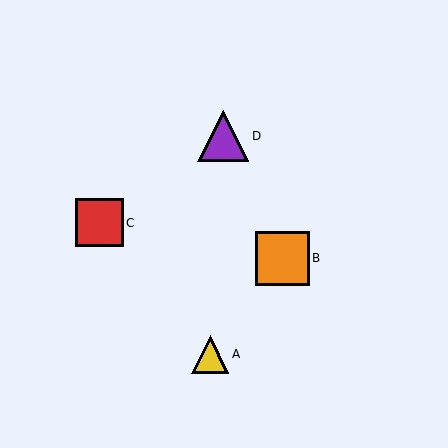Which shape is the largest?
The orange square (labeled B) is the largest.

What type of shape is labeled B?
Shape B is an orange square.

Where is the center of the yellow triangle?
The center of the yellow triangle is at (210, 354).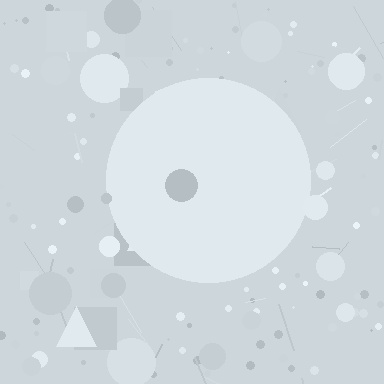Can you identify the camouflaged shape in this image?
The camouflaged shape is a circle.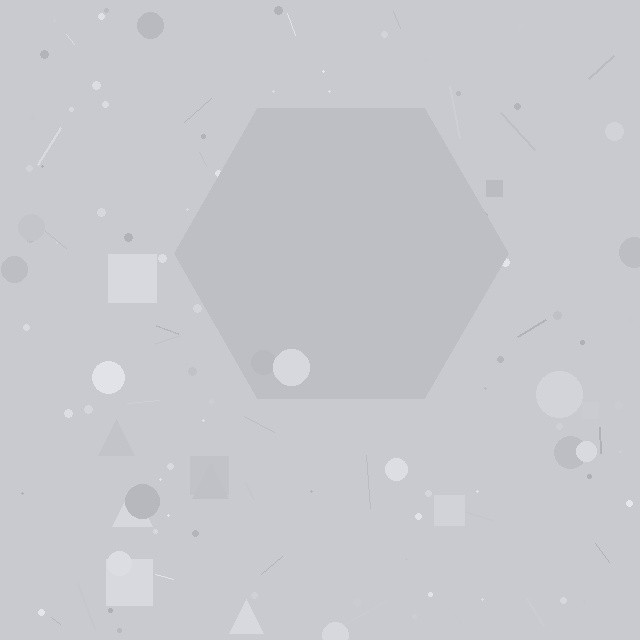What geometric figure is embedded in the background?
A hexagon is embedded in the background.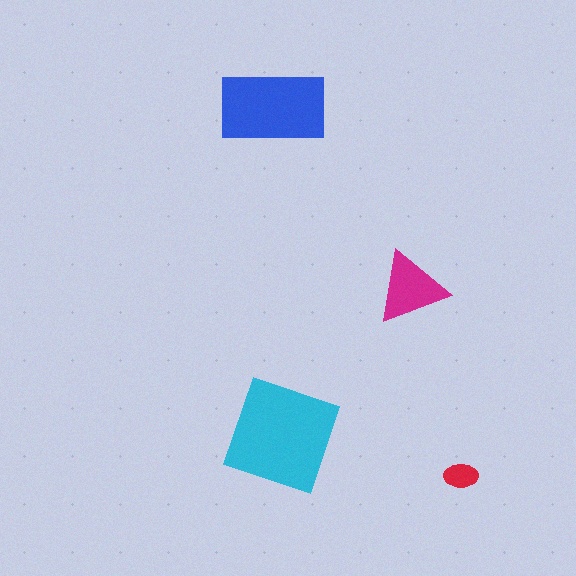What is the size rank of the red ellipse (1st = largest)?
4th.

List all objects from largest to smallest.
The cyan square, the blue rectangle, the magenta triangle, the red ellipse.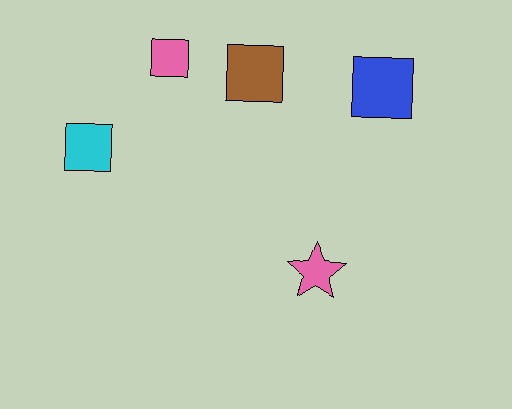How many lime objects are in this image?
There are no lime objects.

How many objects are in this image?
There are 5 objects.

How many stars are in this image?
There is 1 star.